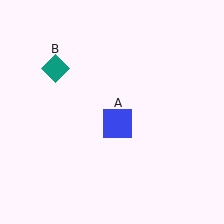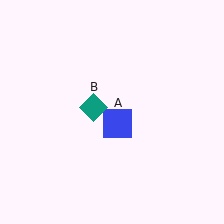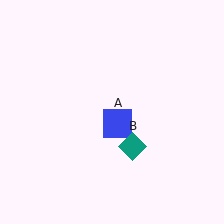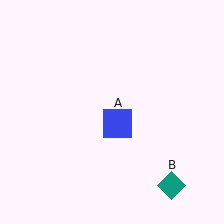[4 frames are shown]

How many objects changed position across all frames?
1 object changed position: teal diamond (object B).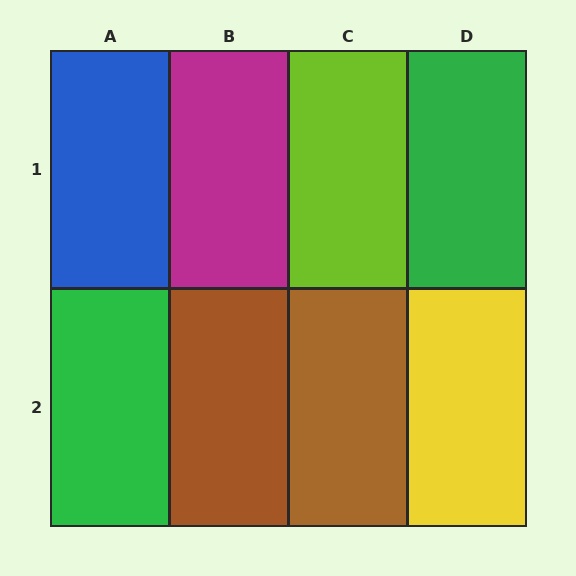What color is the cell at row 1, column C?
Lime.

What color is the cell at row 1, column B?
Magenta.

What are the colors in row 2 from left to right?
Green, brown, brown, yellow.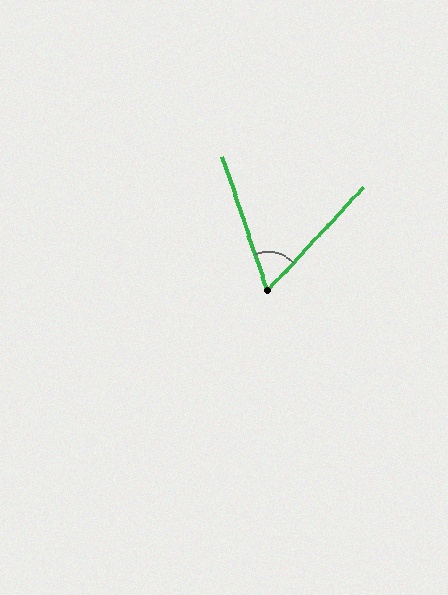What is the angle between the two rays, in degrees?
Approximately 62 degrees.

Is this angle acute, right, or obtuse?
It is acute.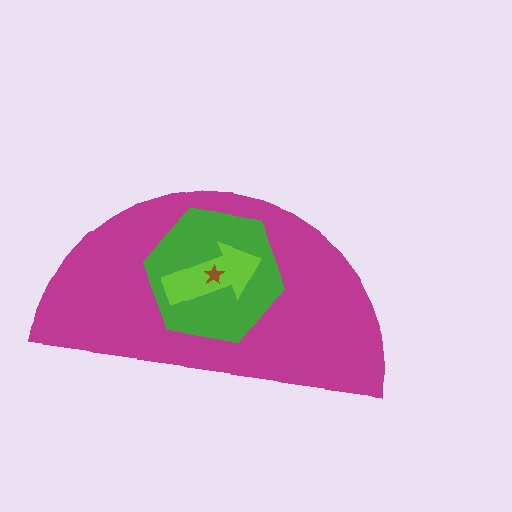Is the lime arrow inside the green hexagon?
Yes.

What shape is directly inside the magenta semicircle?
The green hexagon.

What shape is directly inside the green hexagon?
The lime arrow.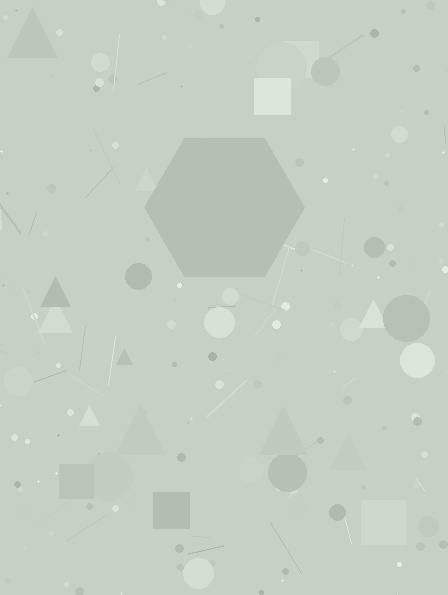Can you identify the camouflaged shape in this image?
The camouflaged shape is a hexagon.